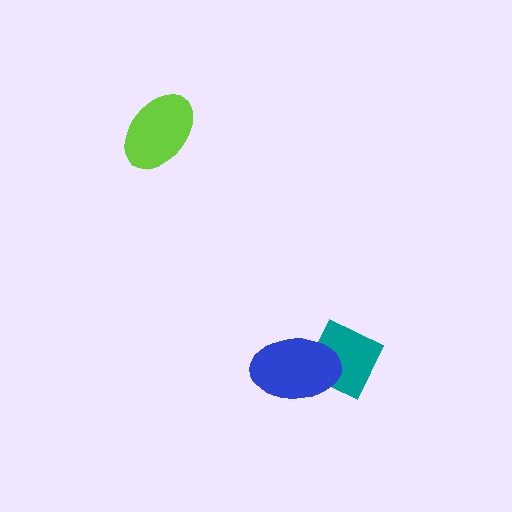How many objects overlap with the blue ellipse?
1 object overlaps with the blue ellipse.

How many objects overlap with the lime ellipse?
0 objects overlap with the lime ellipse.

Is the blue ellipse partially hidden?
No, no other shape covers it.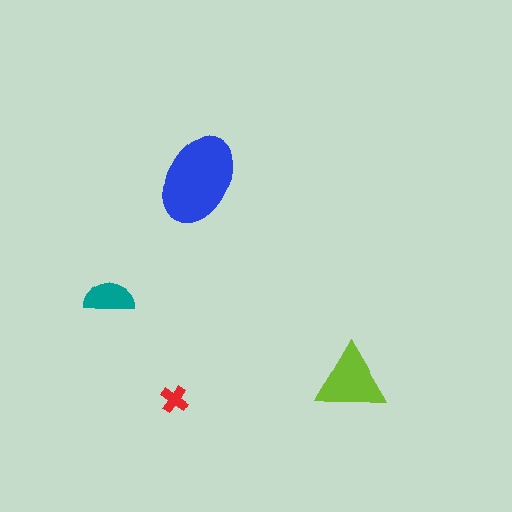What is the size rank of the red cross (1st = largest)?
4th.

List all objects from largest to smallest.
The blue ellipse, the lime triangle, the teal semicircle, the red cross.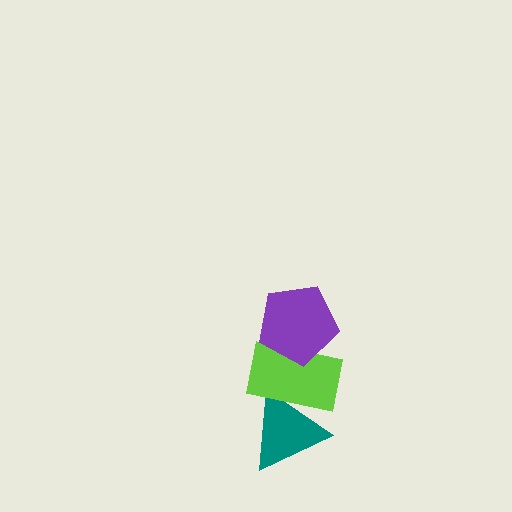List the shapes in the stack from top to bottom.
From top to bottom: the purple pentagon, the lime rectangle, the teal triangle.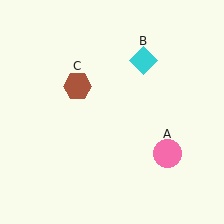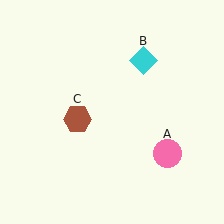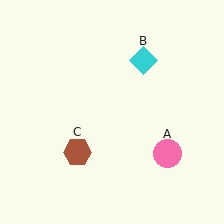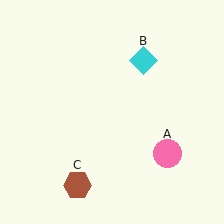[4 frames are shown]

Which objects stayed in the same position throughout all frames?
Pink circle (object A) and cyan diamond (object B) remained stationary.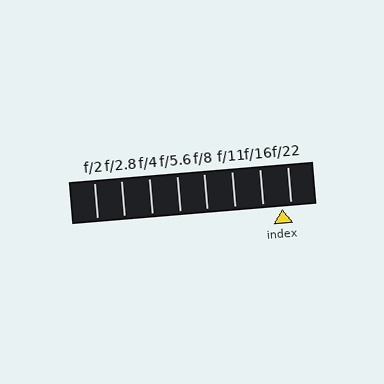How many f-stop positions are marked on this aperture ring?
There are 8 f-stop positions marked.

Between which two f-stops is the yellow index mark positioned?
The index mark is between f/16 and f/22.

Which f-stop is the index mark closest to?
The index mark is closest to f/22.